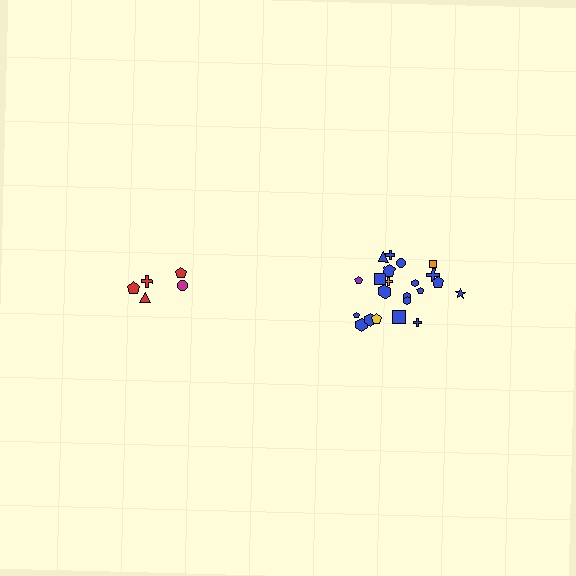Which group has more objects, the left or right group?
The right group.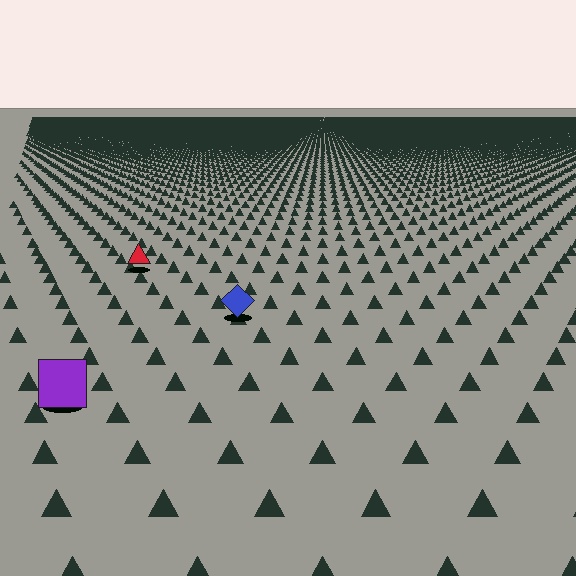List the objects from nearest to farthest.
From nearest to farthest: the purple square, the blue diamond, the red triangle.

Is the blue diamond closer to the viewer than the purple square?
No. The purple square is closer — you can tell from the texture gradient: the ground texture is coarser near it.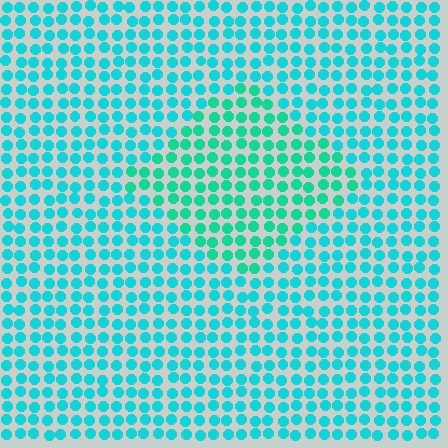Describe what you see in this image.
The image is filled with small cyan elements in a uniform arrangement. A diamond-shaped region is visible where the elements are tinted to a slightly different hue, forming a subtle color boundary.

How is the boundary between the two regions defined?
The boundary is defined purely by a slight shift in hue (about 22 degrees). Spacing, size, and orientation are identical on both sides.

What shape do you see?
I see a diamond.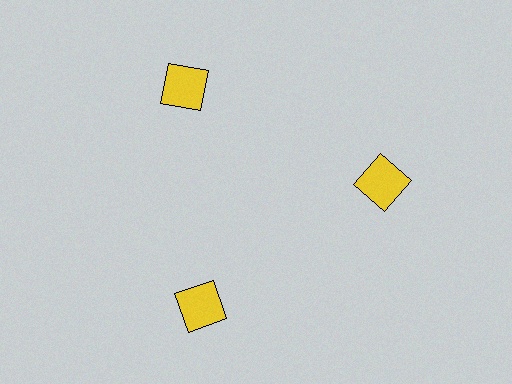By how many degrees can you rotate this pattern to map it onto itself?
The pattern maps onto itself every 120 degrees of rotation.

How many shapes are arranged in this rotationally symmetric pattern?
There are 3 shapes, arranged in 3 groups of 1.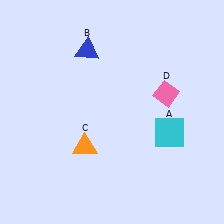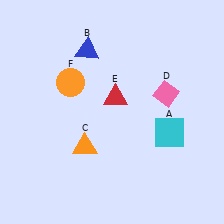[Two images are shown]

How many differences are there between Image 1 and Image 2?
There are 2 differences between the two images.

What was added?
A red triangle (E), an orange circle (F) were added in Image 2.